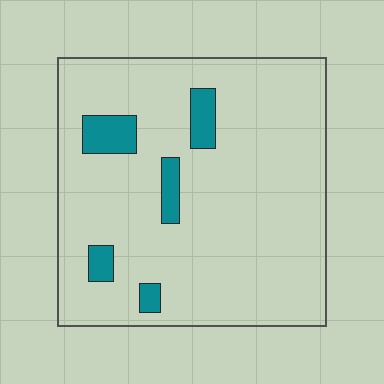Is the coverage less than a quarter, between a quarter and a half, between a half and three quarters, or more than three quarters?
Less than a quarter.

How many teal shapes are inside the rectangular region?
5.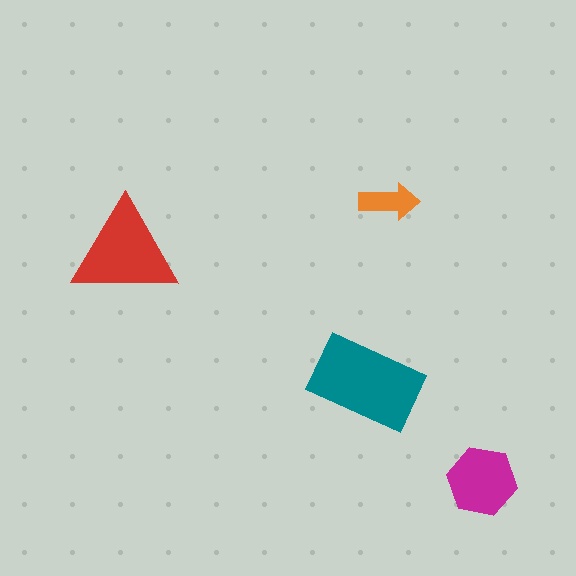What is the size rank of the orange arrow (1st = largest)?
4th.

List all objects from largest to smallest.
The teal rectangle, the red triangle, the magenta hexagon, the orange arrow.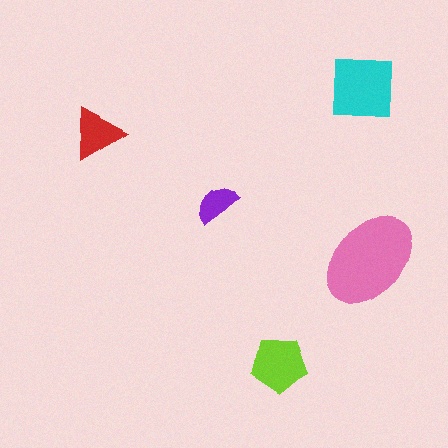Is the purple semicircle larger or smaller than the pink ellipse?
Smaller.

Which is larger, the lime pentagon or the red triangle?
The lime pentagon.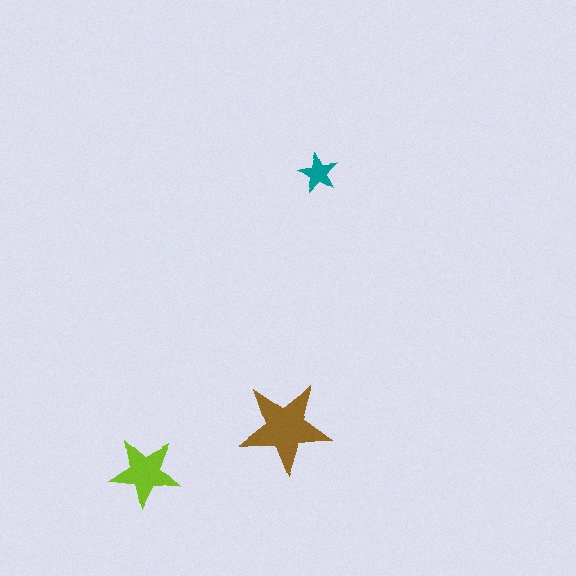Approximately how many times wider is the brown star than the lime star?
About 1.5 times wider.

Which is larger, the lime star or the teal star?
The lime one.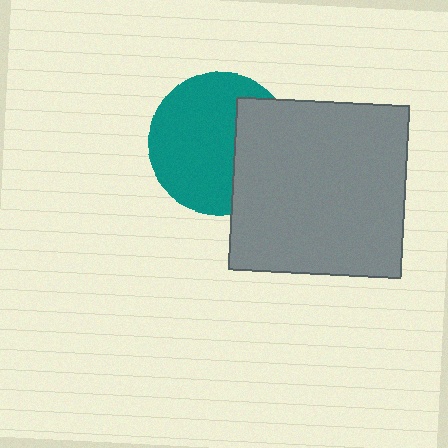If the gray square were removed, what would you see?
You would see the complete teal circle.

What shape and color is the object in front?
The object in front is a gray square.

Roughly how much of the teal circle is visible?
Most of it is visible (roughly 66%).